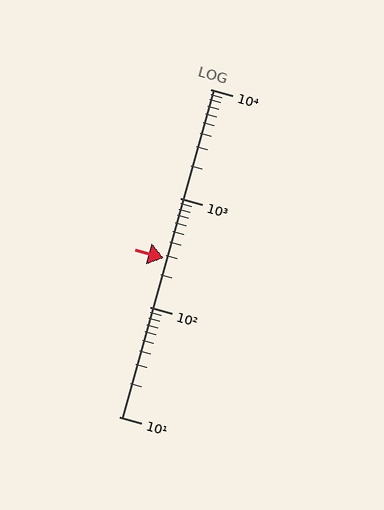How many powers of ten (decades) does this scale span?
The scale spans 3 decades, from 10 to 10000.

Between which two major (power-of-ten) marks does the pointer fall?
The pointer is between 100 and 1000.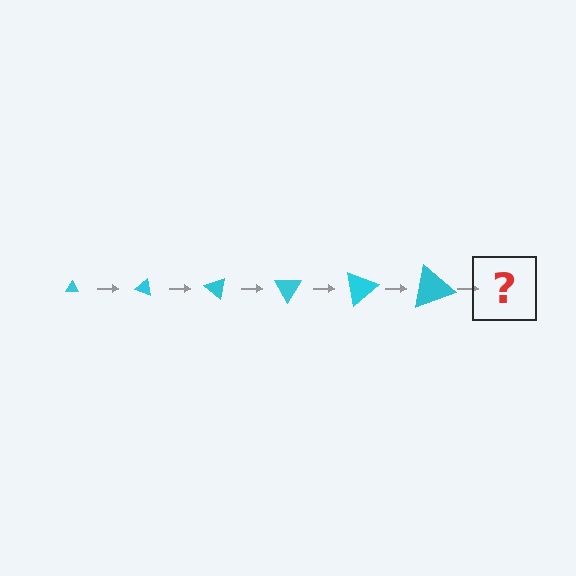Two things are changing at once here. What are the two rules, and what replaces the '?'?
The two rules are that the triangle grows larger each step and it rotates 20 degrees each step. The '?' should be a triangle, larger than the previous one and rotated 120 degrees from the start.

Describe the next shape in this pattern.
It should be a triangle, larger than the previous one and rotated 120 degrees from the start.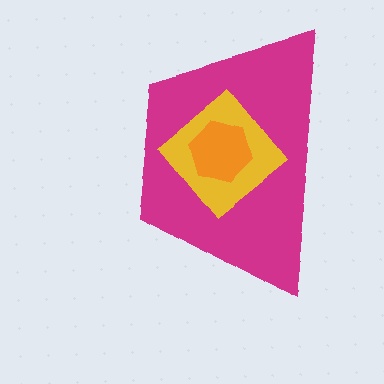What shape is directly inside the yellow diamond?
The orange hexagon.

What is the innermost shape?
The orange hexagon.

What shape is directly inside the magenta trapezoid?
The yellow diamond.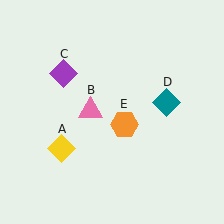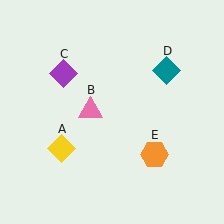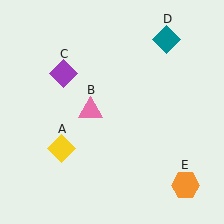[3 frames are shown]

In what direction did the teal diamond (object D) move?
The teal diamond (object D) moved up.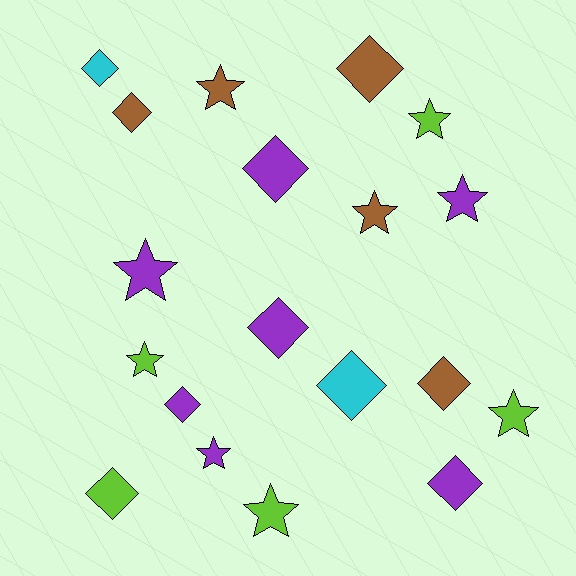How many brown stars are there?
There are 2 brown stars.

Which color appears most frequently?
Purple, with 7 objects.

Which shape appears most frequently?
Diamond, with 10 objects.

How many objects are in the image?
There are 19 objects.